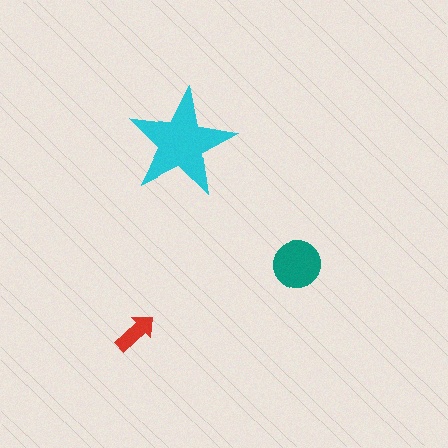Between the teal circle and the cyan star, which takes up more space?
The cyan star.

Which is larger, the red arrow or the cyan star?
The cyan star.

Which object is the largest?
The cyan star.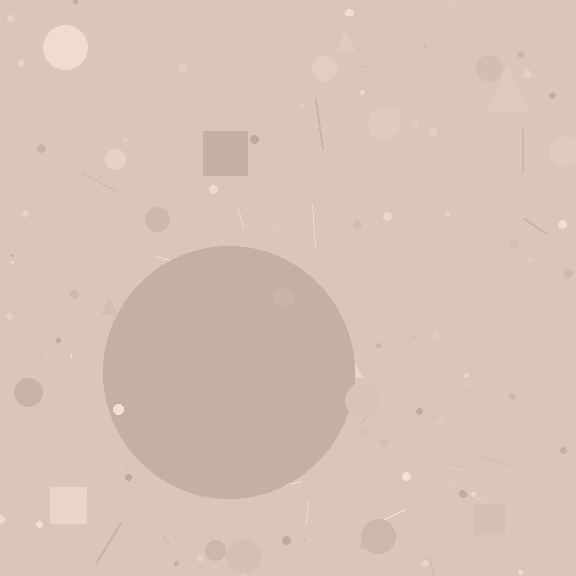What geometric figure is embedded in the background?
A circle is embedded in the background.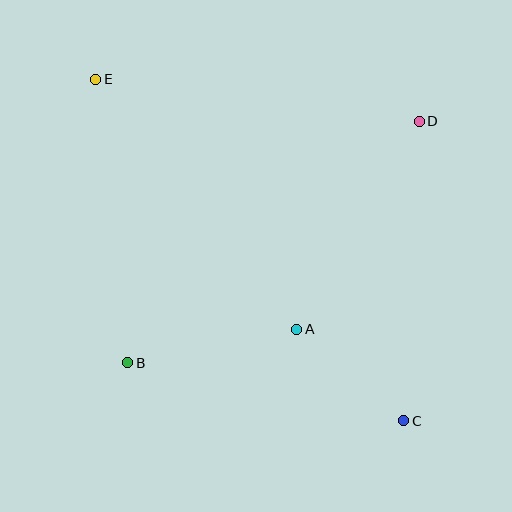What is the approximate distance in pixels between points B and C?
The distance between B and C is approximately 282 pixels.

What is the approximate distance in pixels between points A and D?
The distance between A and D is approximately 242 pixels.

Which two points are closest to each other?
Points A and C are closest to each other.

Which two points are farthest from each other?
Points C and E are farthest from each other.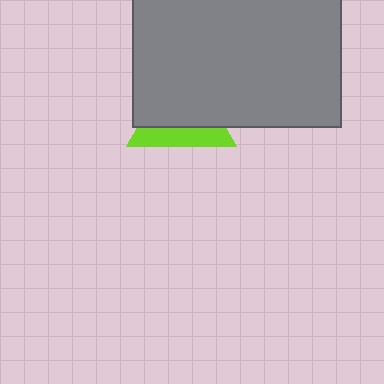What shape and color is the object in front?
The object in front is a gray rectangle.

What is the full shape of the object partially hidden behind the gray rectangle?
The partially hidden object is a lime triangle.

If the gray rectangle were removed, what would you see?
You would see the complete lime triangle.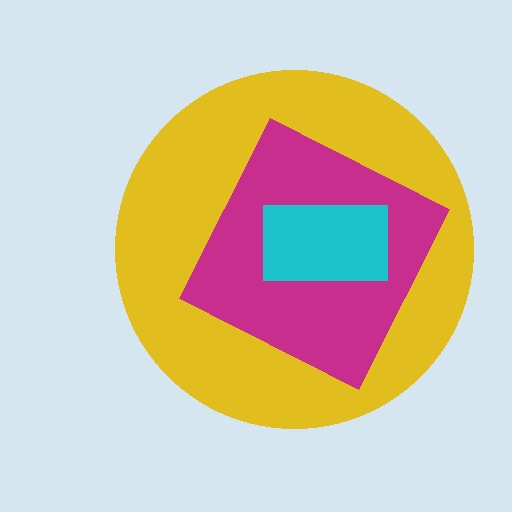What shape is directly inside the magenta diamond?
The cyan rectangle.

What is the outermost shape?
The yellow circle.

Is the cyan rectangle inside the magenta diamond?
Yes.